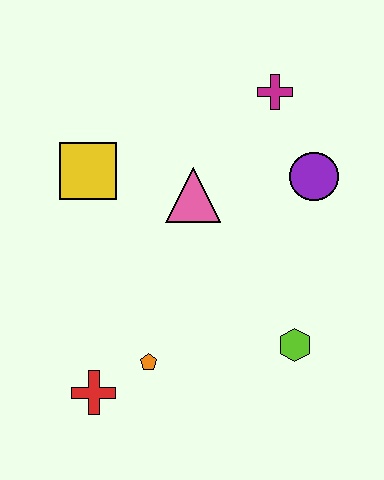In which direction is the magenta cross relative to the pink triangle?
The magenta cross is above the pink triangle.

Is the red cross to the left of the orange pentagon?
Yes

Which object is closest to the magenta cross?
The purple circle is closest to the magenta cross.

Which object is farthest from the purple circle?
The red cross is farthest from the purple circle.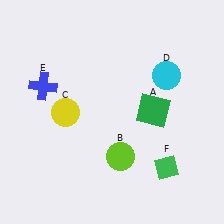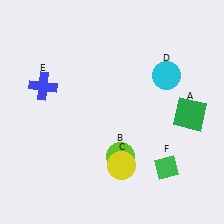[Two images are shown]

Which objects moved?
The objects that moved are: the green square (A), the yellow circle (C).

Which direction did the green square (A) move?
The green square (A) moved right.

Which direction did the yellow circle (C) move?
The yellow circle (C) moved right.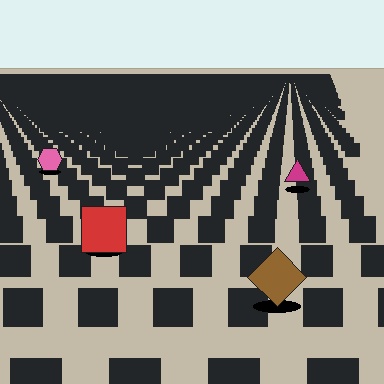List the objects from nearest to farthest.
From nearest to farthest: the brown diamond, the red square, the magenta triangle, the pink hexagon.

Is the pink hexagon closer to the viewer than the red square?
No. The red square is closer — you can tell from the texture gradient: the ground texture is coarser near it.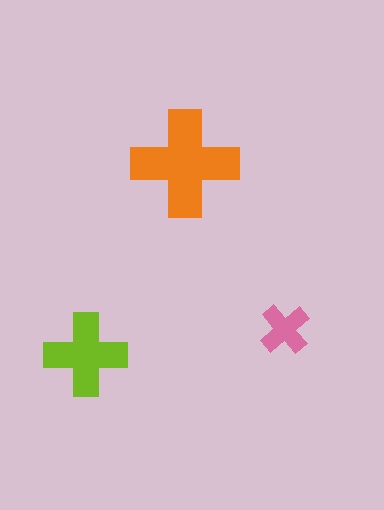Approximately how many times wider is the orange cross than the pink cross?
About 2 times wider.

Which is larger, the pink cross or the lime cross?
The lime one.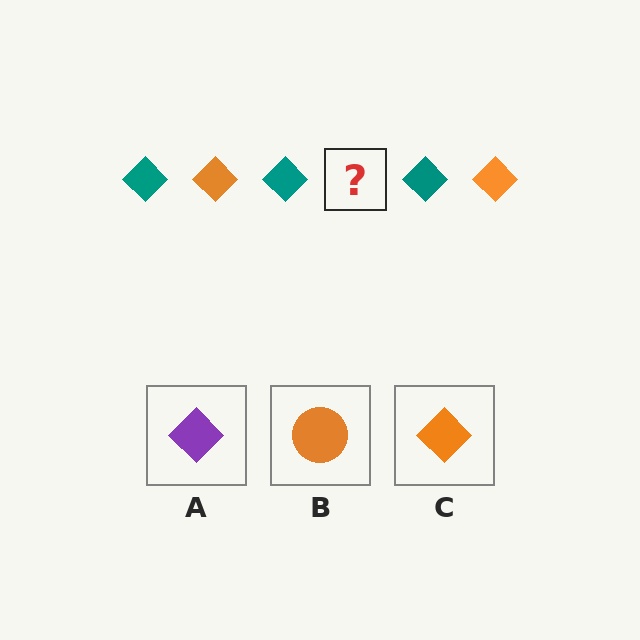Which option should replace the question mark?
Option C.